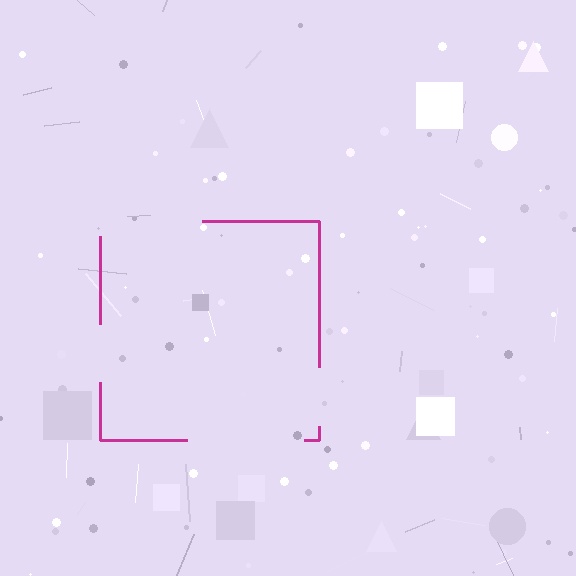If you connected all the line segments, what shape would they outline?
They would outline a square.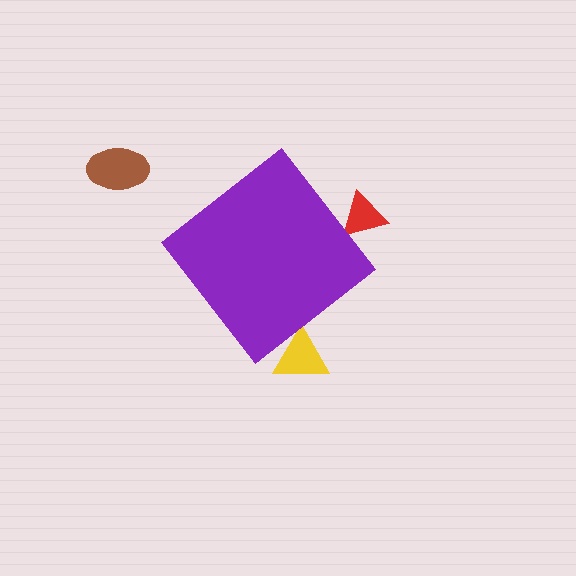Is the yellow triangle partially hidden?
Yes, the yellow triangle is partially hidden behind the purple diamond.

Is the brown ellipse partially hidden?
No, the brown ellipse is fully visible.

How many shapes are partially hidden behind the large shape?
2 shapes are partially hidden.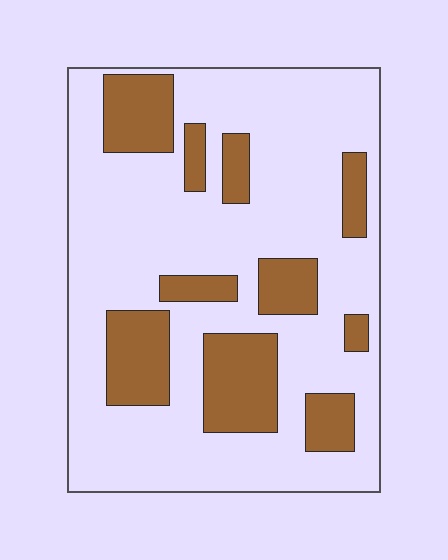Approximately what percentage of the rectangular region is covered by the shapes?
Approximately 25%.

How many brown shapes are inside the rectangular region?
10.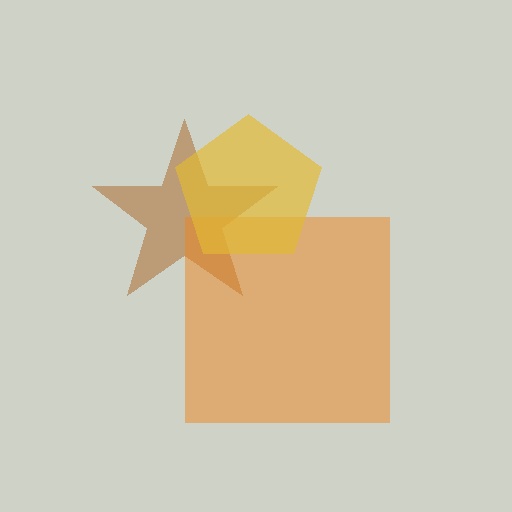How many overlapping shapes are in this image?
There are 3 overlapping shapes in the image.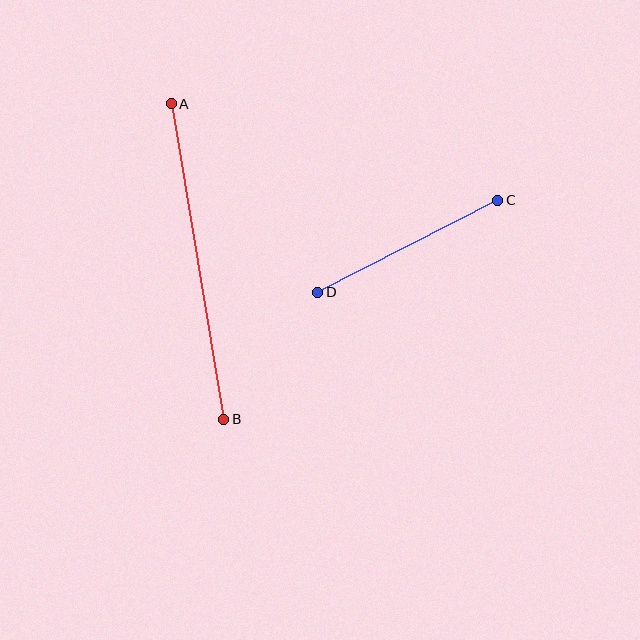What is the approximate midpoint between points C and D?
The midpoint is at approximately (408, 246) pixels.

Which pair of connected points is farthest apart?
Points A and B are farthest apart.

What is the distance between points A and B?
The distance is approximately 319 pixels.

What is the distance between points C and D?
The distance is approximately 202 pixels.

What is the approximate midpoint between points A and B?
The midpoint is at approximately (197, 261) pixels.